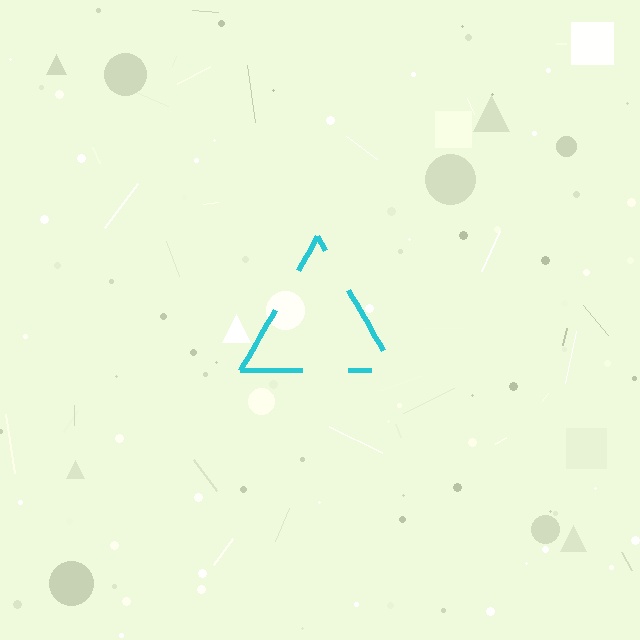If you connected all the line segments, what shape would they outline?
They would outline a triangle.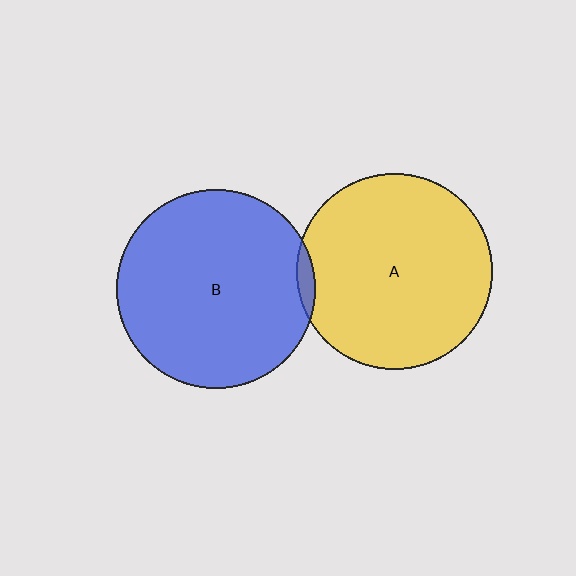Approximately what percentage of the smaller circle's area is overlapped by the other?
Approximately 5%.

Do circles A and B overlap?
Yes.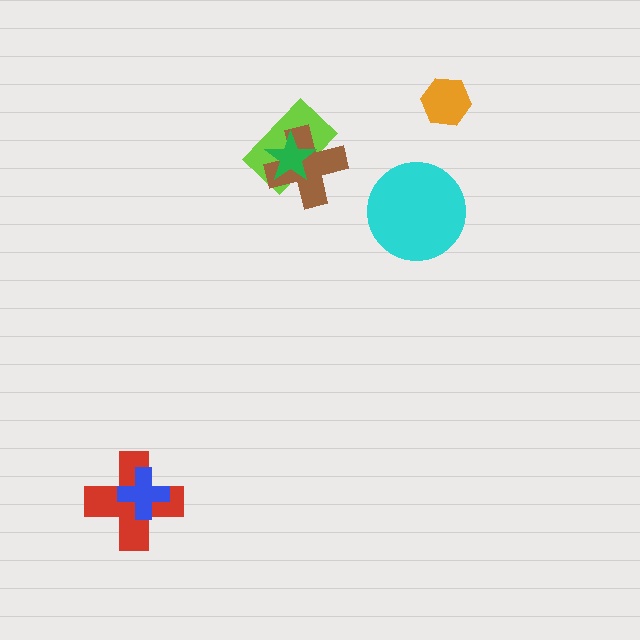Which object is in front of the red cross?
The blue cross is in front of the red cross.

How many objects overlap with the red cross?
1 object overlaps with the red cross.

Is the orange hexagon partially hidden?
No, no other shape covers it.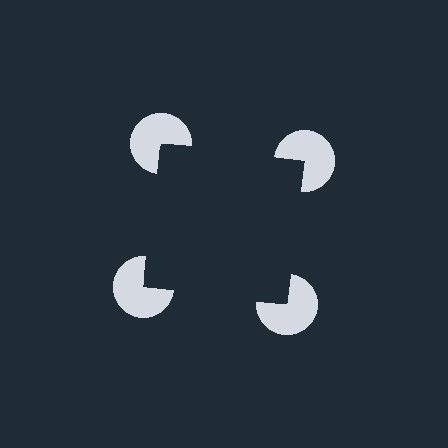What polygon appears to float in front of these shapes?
An illusory square — its edges are inferred from the aligned wedge cuts in the pac-man discs, not physically drawn.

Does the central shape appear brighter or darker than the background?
It typically appears slightly darker than the background, even though no actual brightness change is drawn.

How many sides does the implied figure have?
4 sides.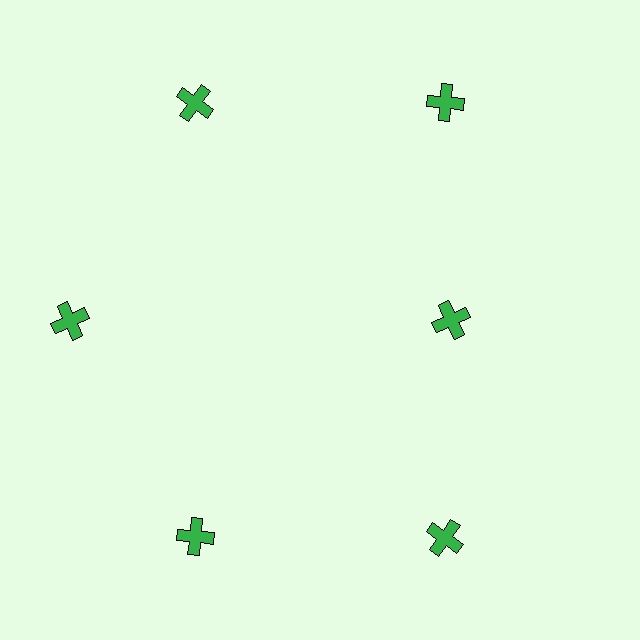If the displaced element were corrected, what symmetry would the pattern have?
It would have 6-fold rotational symmetry — the pattern would map onto itself every 60 degrees.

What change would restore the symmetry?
The symmetry would be restored by moving it outward, back onto the ring so that all 6 crosses sit at equal angles and equal distance from the center.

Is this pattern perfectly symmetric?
No. The 6 green crosses are arranged in a ring, but one element near the 3 o'clock position is pulled inward toward the center, breaking the 6-fold rotational symmetry.